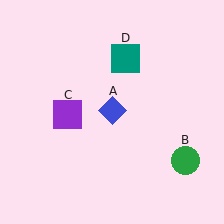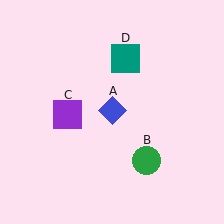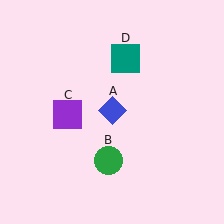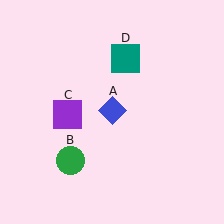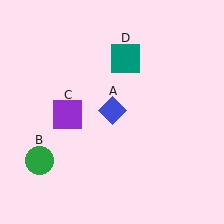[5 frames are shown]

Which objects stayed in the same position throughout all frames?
Blue diamond (object A) and purple square (object C) and teal square (object D) remained stationary.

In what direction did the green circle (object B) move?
The green circle (object B) moved left.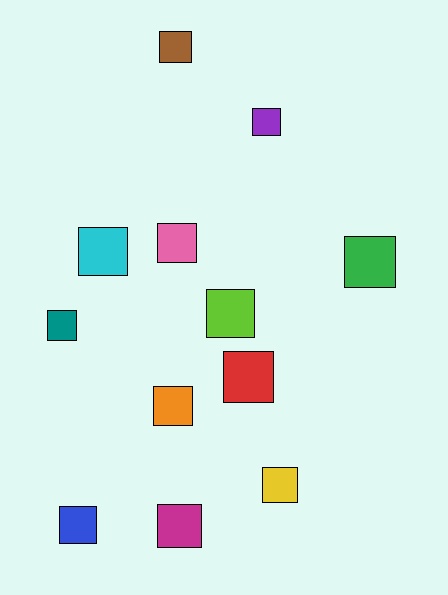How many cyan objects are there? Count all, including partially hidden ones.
There is 1 cyan object.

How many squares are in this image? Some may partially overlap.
There are 12 squares.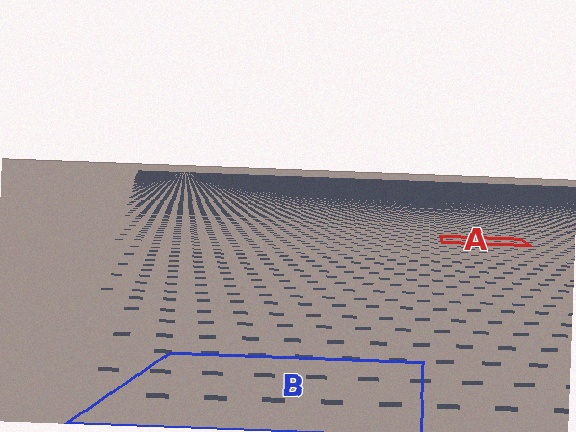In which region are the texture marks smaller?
The texture marks are smaller in region A, because it is farther away.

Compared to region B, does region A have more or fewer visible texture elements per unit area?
Region A has more texture elements per unit area — they are packed more densely because it is farther away.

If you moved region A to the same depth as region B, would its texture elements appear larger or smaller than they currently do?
They would appear larger. At a closer depth, the same texture elements are projected at a bigger on-screen size.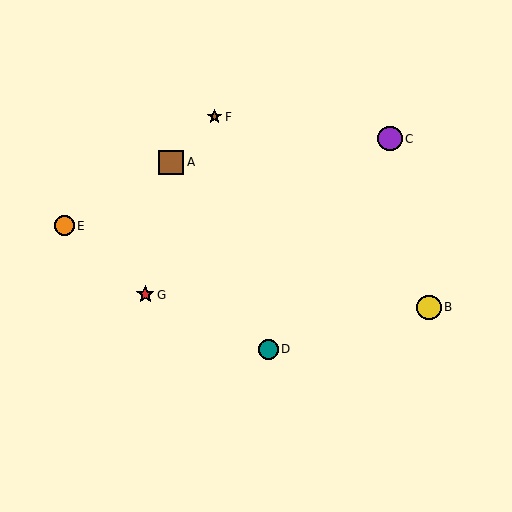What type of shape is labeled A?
Shape A is a brown square.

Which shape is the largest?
The brown square (labeled A) is the largest.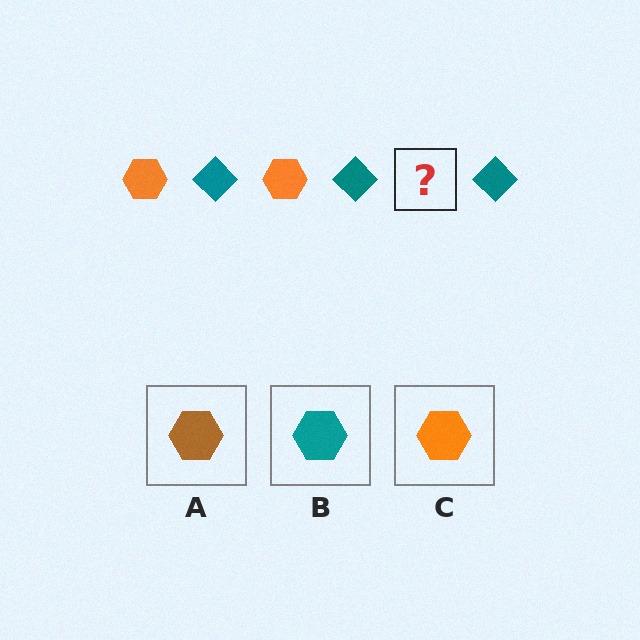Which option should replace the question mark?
Option C.